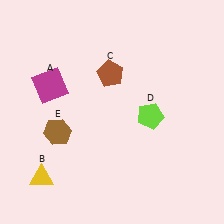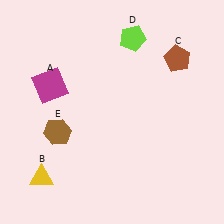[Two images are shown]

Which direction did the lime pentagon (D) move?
The lime pentagon (D) moved up.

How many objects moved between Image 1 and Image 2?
2 objects moved between the two images.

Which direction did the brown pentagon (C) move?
The brown pentagon (C) moved right.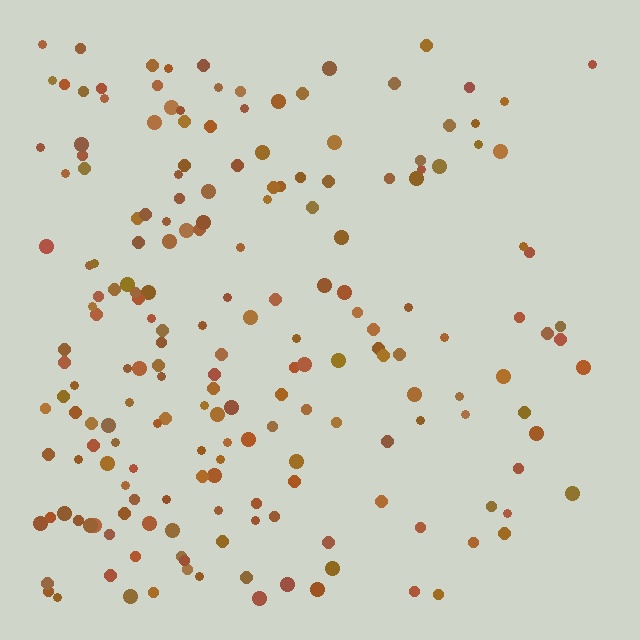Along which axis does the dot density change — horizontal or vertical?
Horizontal.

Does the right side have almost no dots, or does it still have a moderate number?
Still a moderate number, just noticeably fewer than the left.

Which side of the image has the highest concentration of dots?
The left.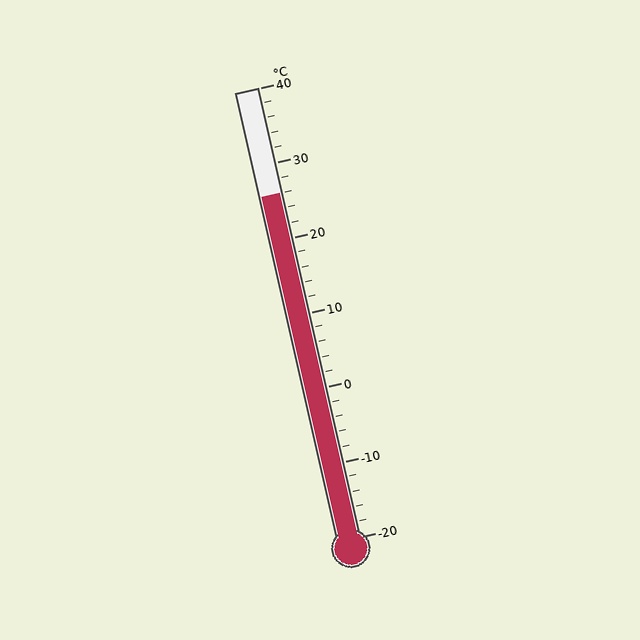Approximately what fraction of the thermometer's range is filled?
The thermometer is filled to approximately 75% of its range.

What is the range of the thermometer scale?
The thermometer scale ranges from -20°C to 40°C.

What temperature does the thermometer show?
The thermometer shows approximately 26°C.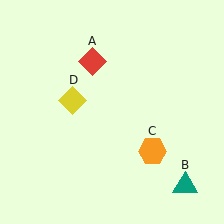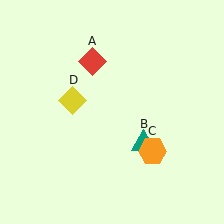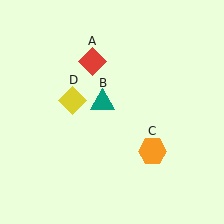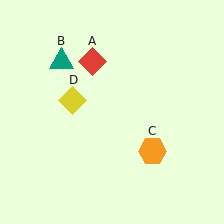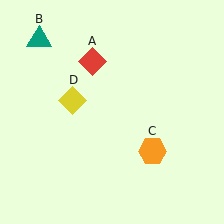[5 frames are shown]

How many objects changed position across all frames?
1 object changed position: teal triangle (object B).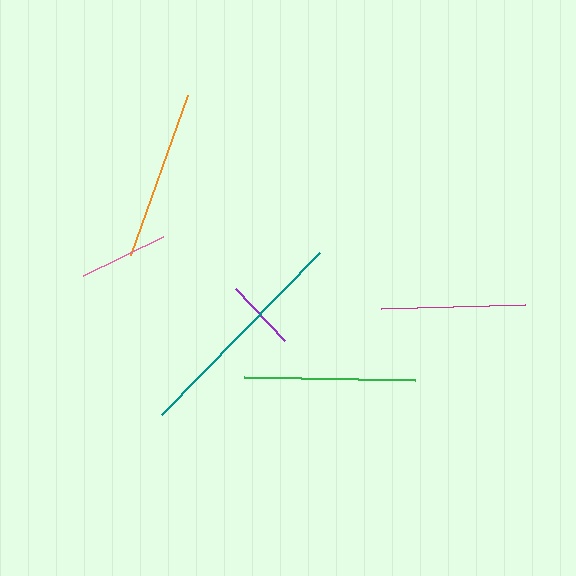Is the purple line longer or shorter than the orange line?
The orange line is longer than the purple line.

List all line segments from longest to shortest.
From longest to shortest: teal, green, orange, magenta, pink, purple.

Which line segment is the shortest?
The purple line is the shortest at approximately 71 pixels.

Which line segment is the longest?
The teal line is the longest at approximately 226 pixels.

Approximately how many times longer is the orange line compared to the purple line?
The orange line is approximately 2.4 times the length of the purple line.